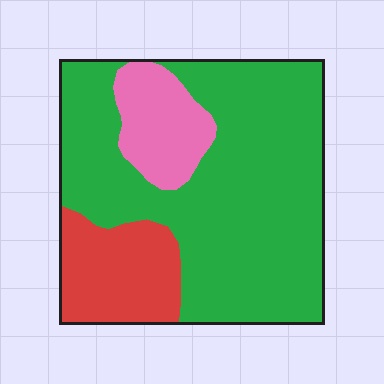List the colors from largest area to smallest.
From largest to smallest: green, red, pink.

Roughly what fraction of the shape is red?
Red takes up about one sixth (1/6) of the shape.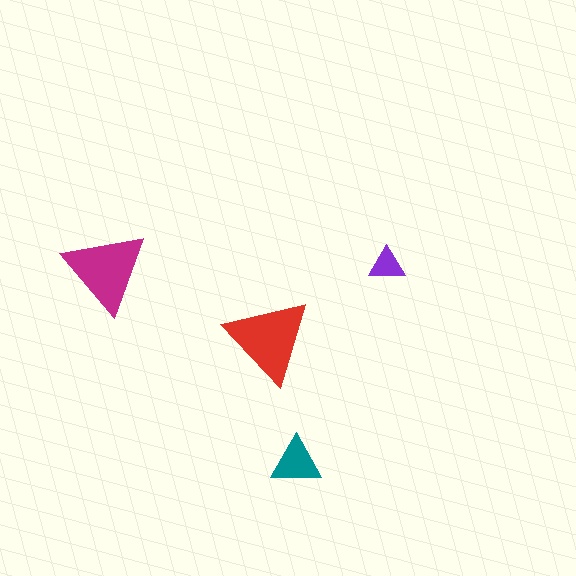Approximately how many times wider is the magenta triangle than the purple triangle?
About 2.5 times wider.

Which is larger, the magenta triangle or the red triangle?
The red one.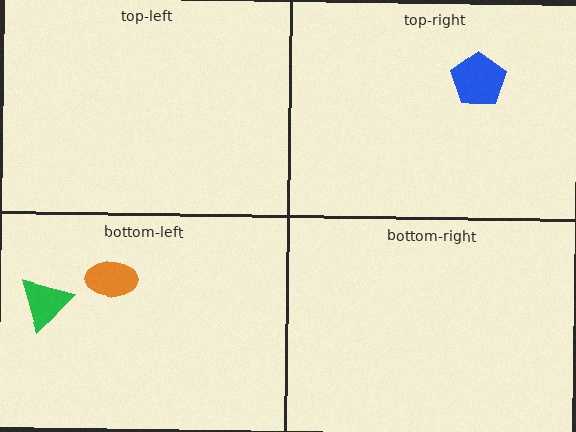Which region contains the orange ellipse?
The bottom-left region.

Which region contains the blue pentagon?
The top-right region.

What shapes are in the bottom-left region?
The orange ellipse, the green triangle.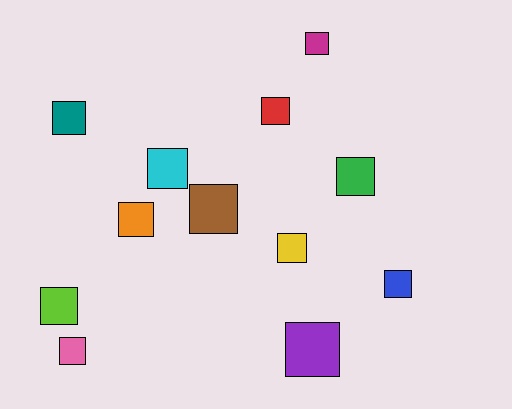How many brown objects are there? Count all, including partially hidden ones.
There is 1 brown object.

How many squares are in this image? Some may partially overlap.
There are 12 squares.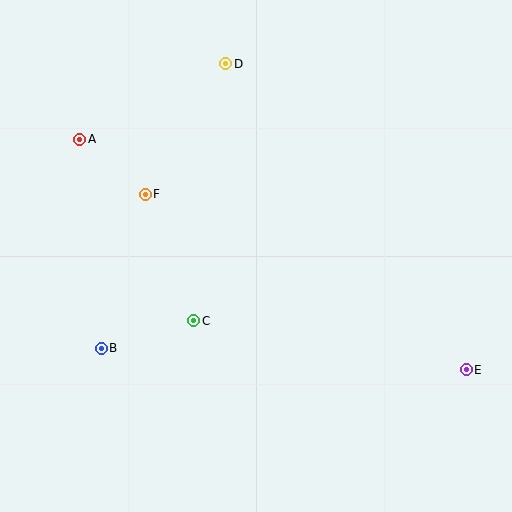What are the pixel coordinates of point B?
Point B is at (101, 348).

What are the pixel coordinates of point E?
Point E is at (466, 370).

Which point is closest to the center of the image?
Point C at (194, 321) is closest to the center.